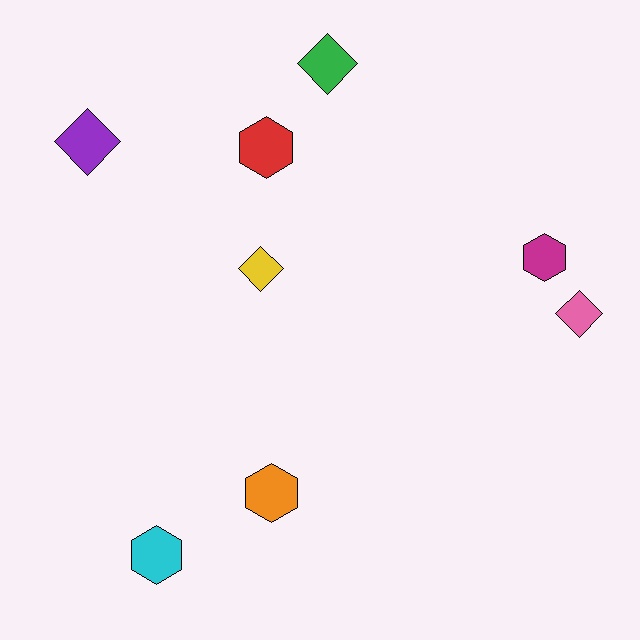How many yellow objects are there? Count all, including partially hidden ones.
There is 1 yellow object.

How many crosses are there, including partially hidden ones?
There are no crosses.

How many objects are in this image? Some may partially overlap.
There are 8 objects.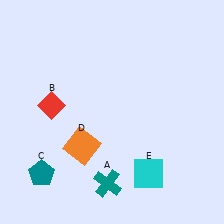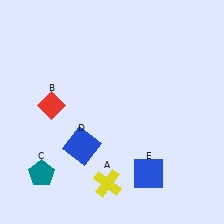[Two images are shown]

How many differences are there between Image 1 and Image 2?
There are 3 differences between the two images.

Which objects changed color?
A changed from teal to yellow. D changed from orange to blue. E changed from cyan to blue.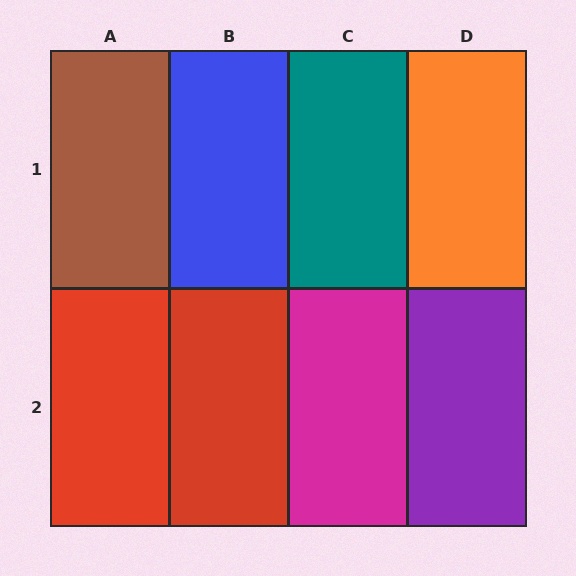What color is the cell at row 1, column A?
Brown.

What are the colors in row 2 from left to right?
Red, red, magenta, purple.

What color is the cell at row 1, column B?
Blue.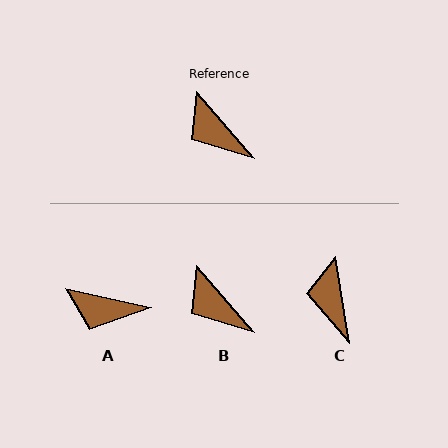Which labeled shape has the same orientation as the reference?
B.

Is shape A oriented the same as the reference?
No, it is off by about 36 degrees.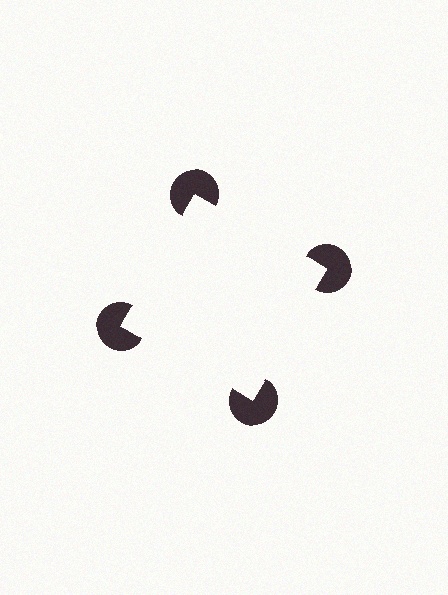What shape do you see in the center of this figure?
An illusory square — its edges are inferred from the aligned wedge cuts in the pac-man discs, not physically drawn.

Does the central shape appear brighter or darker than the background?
It typically appears slightly brighter than the background, even though no actual brightness change is drawn.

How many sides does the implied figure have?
4 sides.